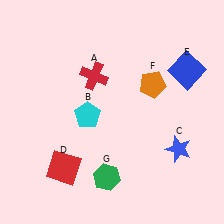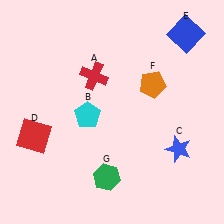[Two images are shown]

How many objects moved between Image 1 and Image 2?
2 objects moved between the two images.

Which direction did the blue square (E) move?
The blue square (E) moved up.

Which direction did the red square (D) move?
The red square (D) moved up.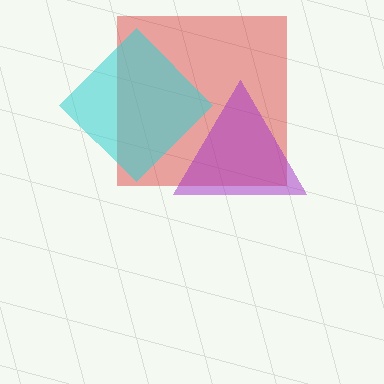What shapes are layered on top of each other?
The layered shapes are: a red square, a cyan diamond, a purple triangle.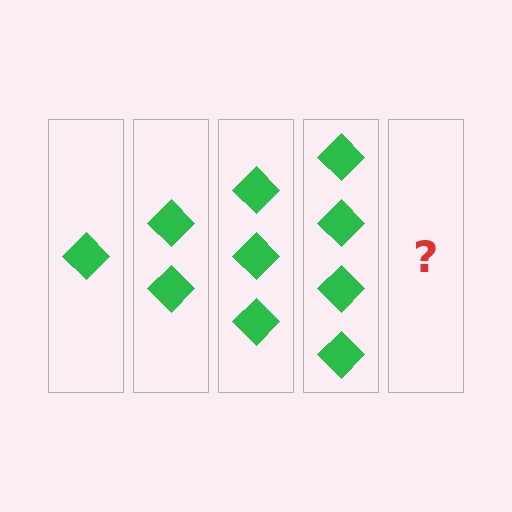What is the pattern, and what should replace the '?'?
The pattern is that each step adds one more diamond. The '?' should be 5 diamonds.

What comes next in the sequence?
The next element should be 5 diamonds.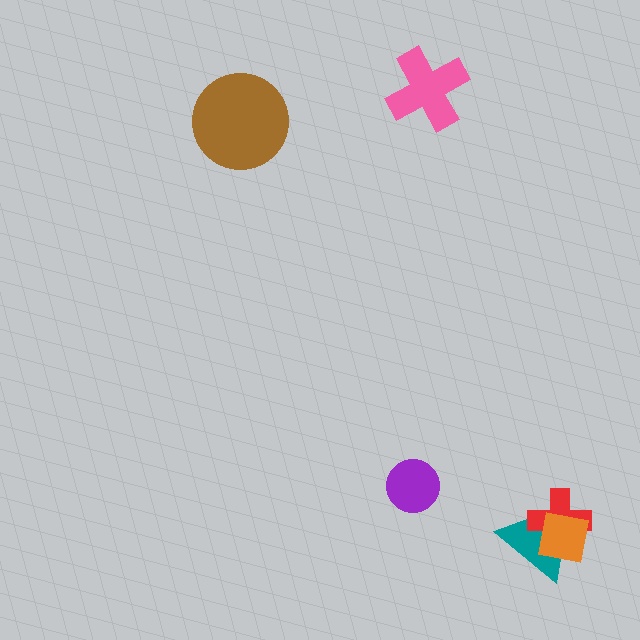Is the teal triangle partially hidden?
Yes, it is partially covered by another shape.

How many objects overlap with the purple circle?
0 objects overlap with the purple circle.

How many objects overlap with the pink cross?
0 objects overlap with the pink cross.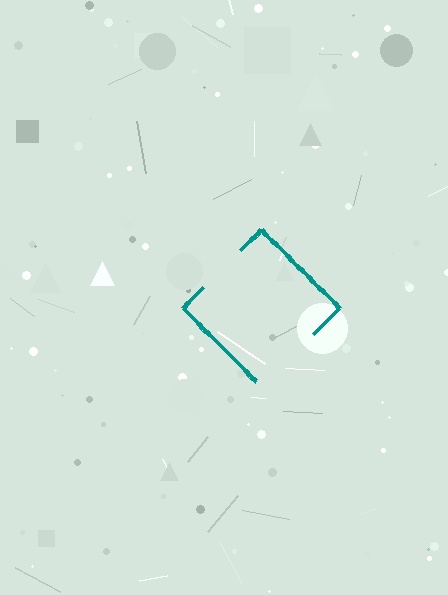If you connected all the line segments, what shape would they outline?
They would outline a diamond.